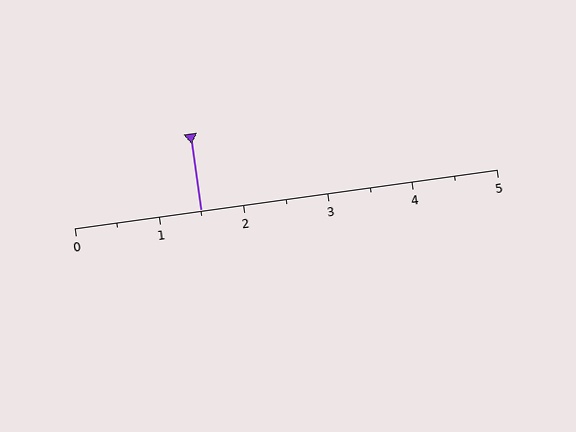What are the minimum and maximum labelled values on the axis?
The axis runs from 0 to 5.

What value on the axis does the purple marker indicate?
The marker indicates approximately 1.5.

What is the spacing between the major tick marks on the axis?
The major ticks are spaced 1 apart.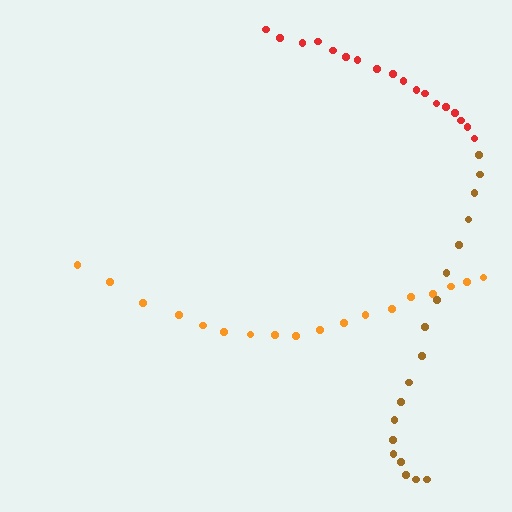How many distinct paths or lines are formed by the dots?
There are 3 distinct paths.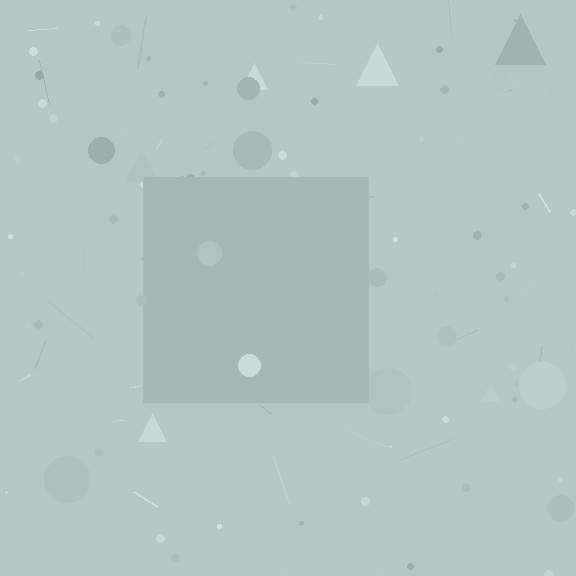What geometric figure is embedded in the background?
A square is embedded in the background.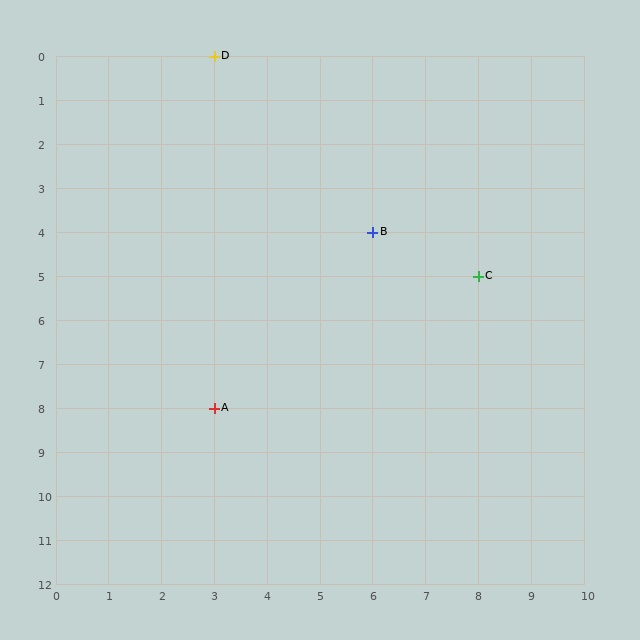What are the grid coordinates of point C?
Point C is at grid coordinates (8, 5).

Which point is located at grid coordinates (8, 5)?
Point C is at (8, 5).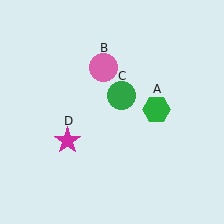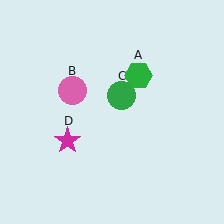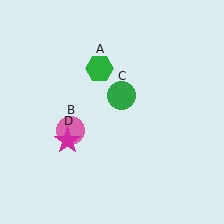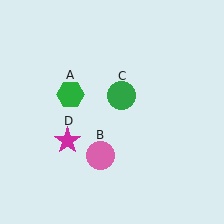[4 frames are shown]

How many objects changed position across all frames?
2 objects changed position: green hexagon (object A), pink circle (object B).